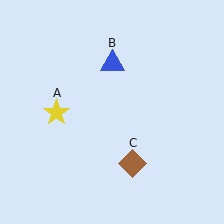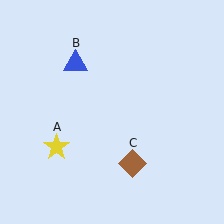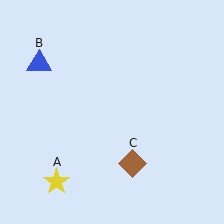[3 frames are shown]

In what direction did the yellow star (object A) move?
The yellow star (object A) moved down.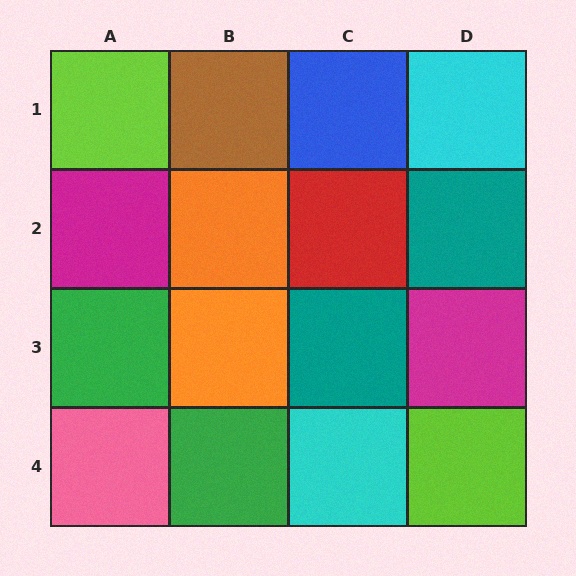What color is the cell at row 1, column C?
Blue.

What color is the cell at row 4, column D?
Lime.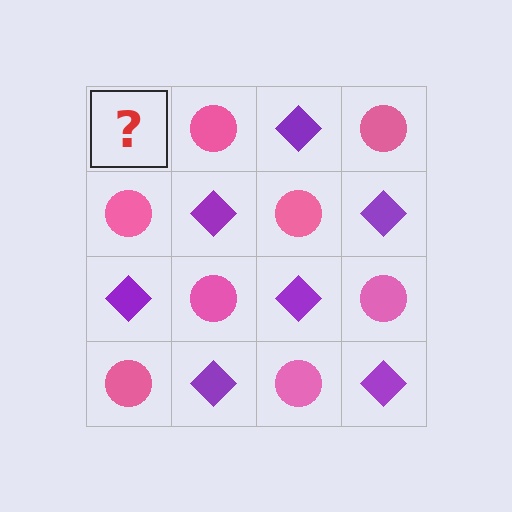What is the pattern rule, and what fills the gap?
The rule is that it alternates purple diamond and pink circle in a checkerboard pattern. The gap should be filled with a purple diamond.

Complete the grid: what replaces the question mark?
The question mark should be replaced with a purple diamond.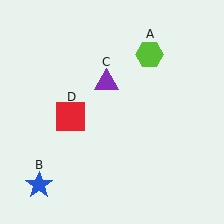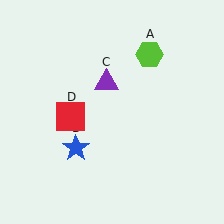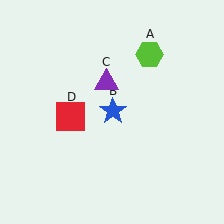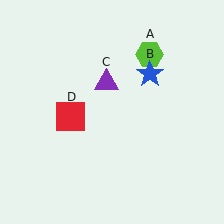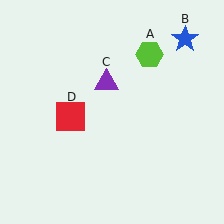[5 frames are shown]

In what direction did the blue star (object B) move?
The blue star (object B) moved up and to the right.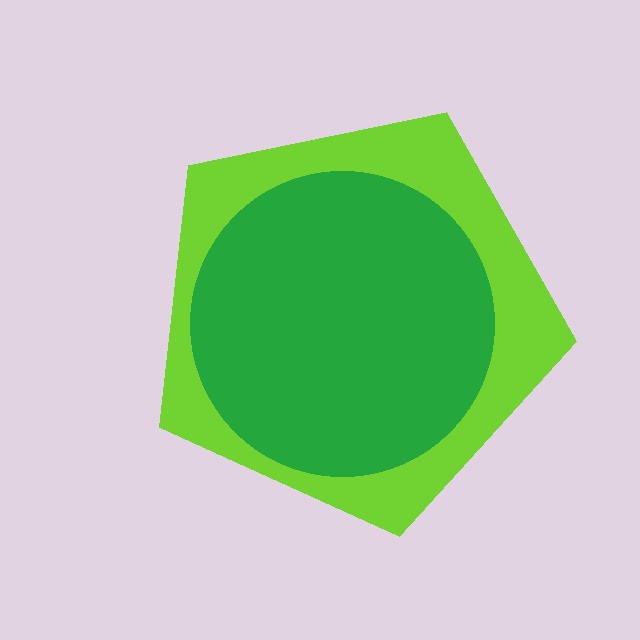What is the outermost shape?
The lime pentagon.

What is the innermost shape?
The green circle.